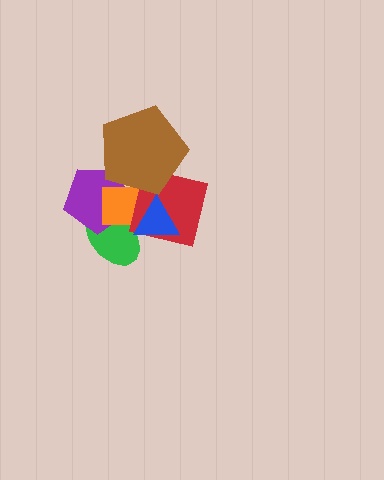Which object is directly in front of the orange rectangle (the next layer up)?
The red square is directly in front of the orange rectangle.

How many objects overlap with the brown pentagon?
3 objects overlap with the brown pentagon.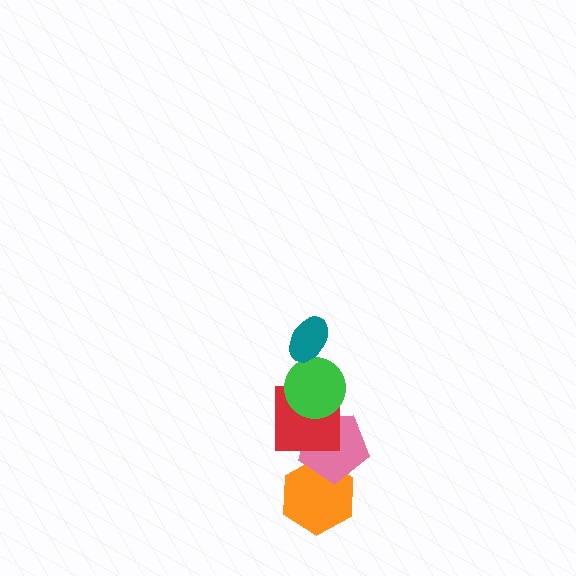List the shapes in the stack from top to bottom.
From top to bottom: the teal ellipse, the green circle, the red square, the pink pentagon, the orange hexagon.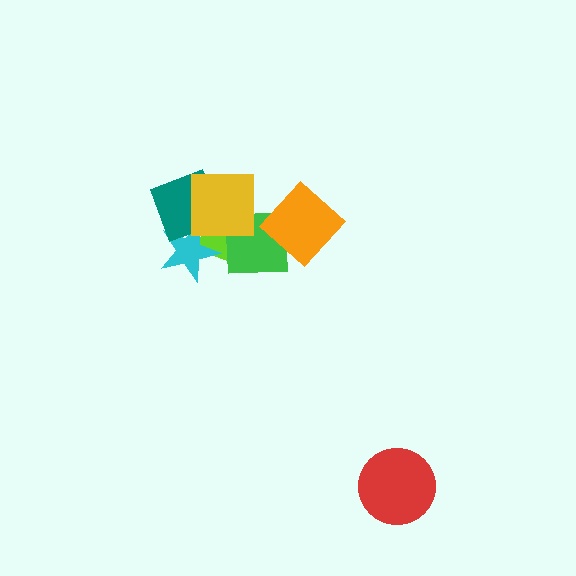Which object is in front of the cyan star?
The teal diamond is in front of the cyan star.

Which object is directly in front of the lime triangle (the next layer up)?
The cyan star is directly in front of the lime triangle.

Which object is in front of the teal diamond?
The yellow square is in front of the teal diamond.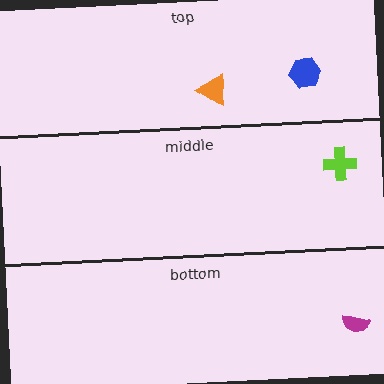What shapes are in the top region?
The blue hexagon, the orange triangle.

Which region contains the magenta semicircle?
The bottom region.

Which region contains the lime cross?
The middle region.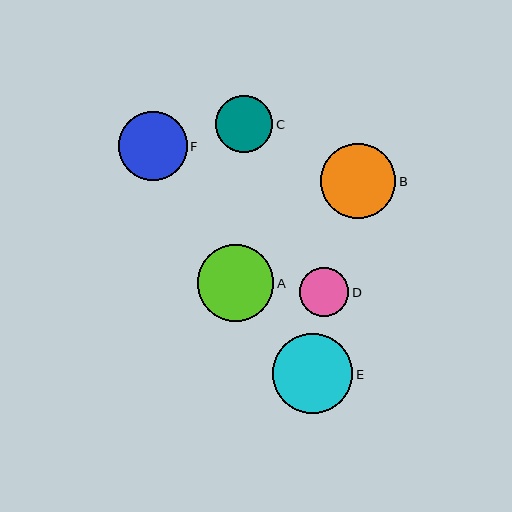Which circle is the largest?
Circle E is the largest with a size of approximately 80 pixels.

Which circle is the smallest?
Circle D is the smallest with a size of approximately 50 pixels.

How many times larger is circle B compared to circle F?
Circle B is approximately 1.1 times the size of circle F.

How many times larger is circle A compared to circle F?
Circle A is approximately 1.1 times the size of circle F.